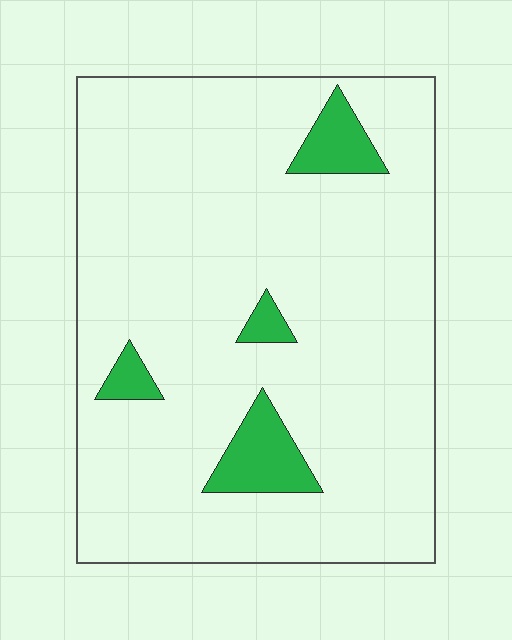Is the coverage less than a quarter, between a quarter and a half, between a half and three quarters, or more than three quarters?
Less than a quarter.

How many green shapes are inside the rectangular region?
4.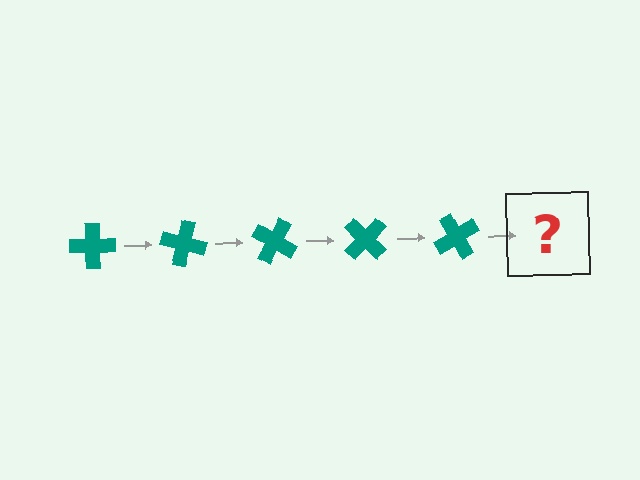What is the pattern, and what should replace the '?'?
The pattern is that the cross rotates 15 degrees each step. The '?' should be a teal cross rotated 75 degrees.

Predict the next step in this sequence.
The next step is a teal cross rotated 75 degrees.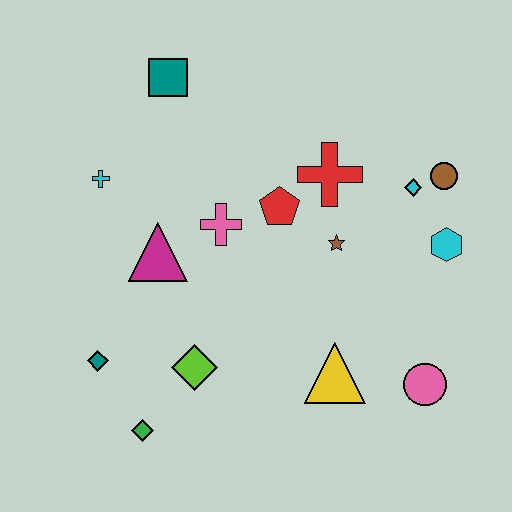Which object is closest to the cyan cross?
The magenta triangle is closest to the cyan cross.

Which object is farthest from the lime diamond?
The brown circle is farthest from the lime diamond.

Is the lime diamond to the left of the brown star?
Yes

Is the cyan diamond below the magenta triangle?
No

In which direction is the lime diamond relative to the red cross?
The lime diamond is below the red cross.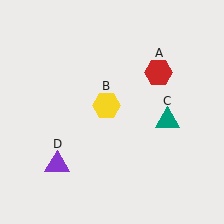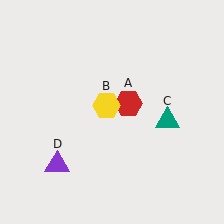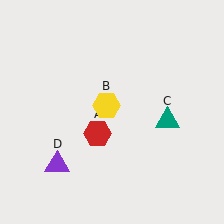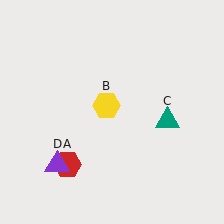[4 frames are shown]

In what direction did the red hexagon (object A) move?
The red hexagon (object A) moved down and to the left.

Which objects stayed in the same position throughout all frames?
Yellow hexagon (object B) and teal triangle (object C) and purple triangle (object D) remained stationary.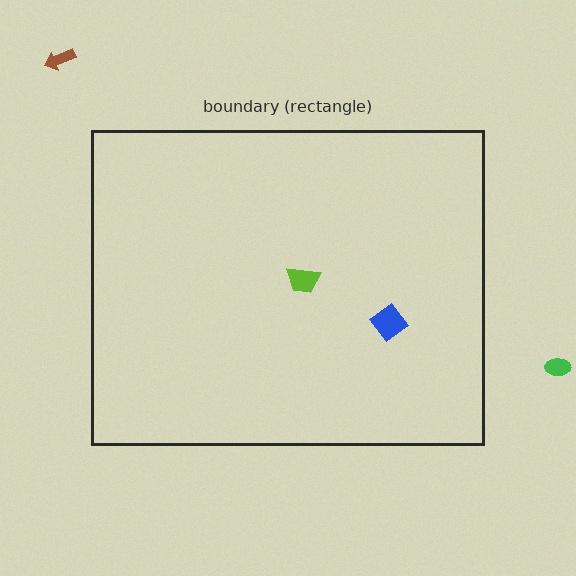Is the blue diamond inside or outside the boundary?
Inside.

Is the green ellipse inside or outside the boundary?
Outside.